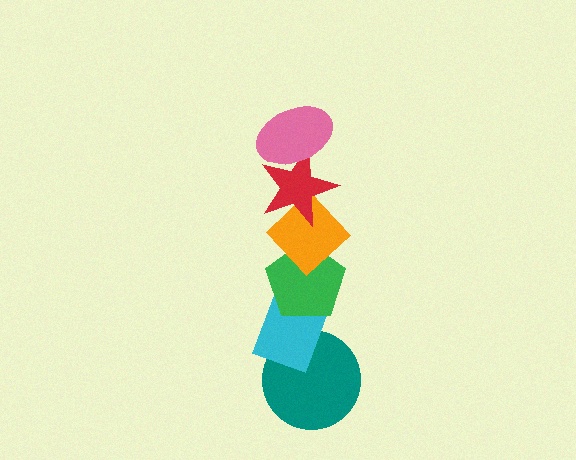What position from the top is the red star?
The red star is 2nd from the top.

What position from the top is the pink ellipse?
The pink ellipse is 1st from the top.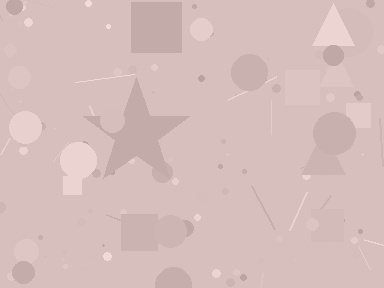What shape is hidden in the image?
A star is hidden in the image.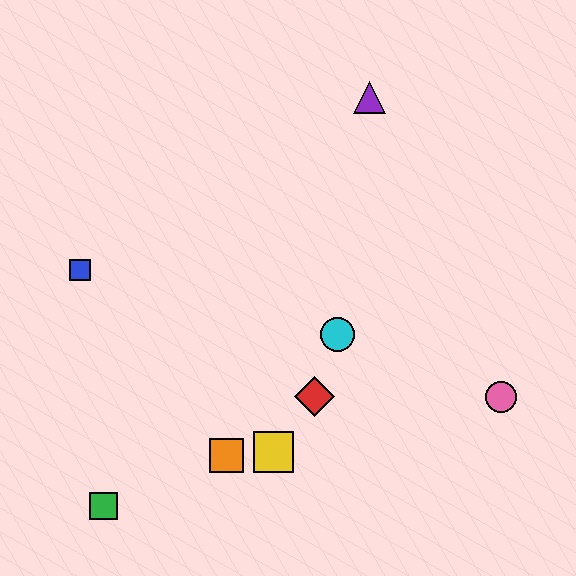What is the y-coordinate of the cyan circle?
The cyan circle is at y≈334.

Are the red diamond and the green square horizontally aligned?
No, the red diamond is at y≈397 and the green square is at y≈506.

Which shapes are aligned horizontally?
The red diamond, the pink circle are aligned horizontally.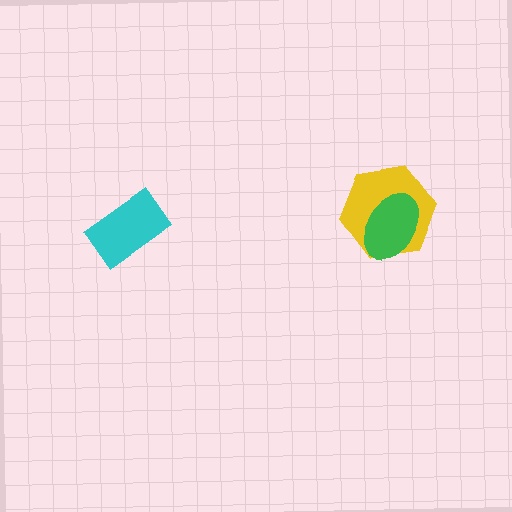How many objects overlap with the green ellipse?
1 object overlaps with the green ellipse.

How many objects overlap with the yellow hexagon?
1 object overlaps with the yellow hexagon.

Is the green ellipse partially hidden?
No, no other shape covers it.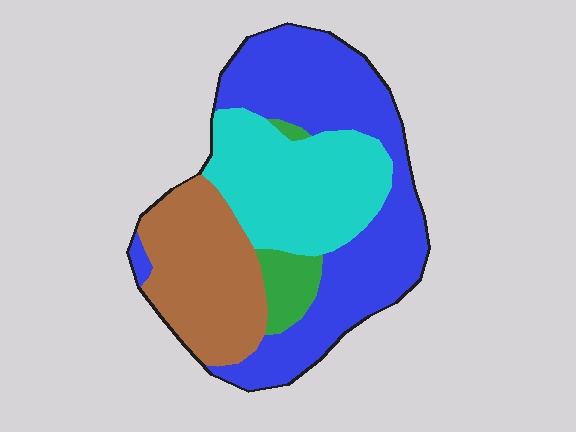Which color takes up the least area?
Green, at roughly 5%.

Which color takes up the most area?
Blue, at roughly 45%.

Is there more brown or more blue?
Blue.